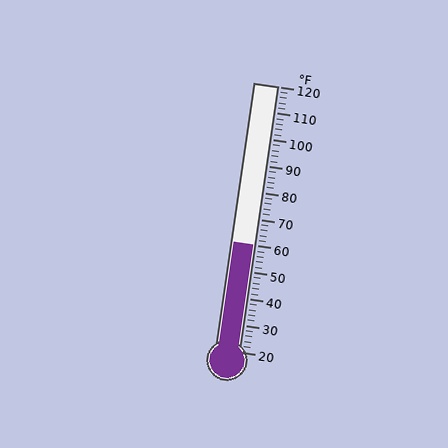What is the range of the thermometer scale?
The thermometer scale ranges from 20°F to 120°F.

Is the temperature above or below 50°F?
The temperature is above 50°F.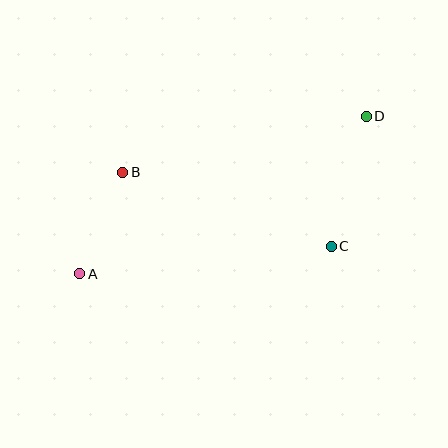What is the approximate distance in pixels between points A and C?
The distance between A and C is approximately 253 pixels.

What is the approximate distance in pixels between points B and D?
The distance between B and D is approximately 250 pixels.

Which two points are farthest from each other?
Points A and D are farthest from each other.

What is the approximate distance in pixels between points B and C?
The distance between B and C is approximately 221 pixels.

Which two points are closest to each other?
Points A and B are closest to each other.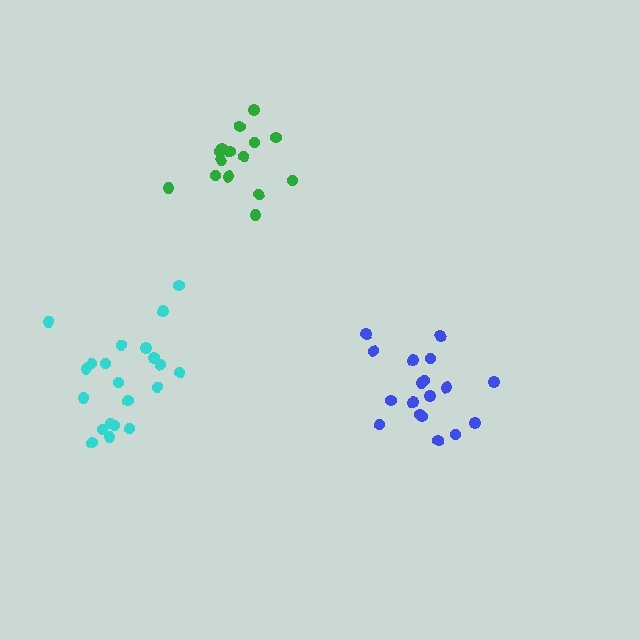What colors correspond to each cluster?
The clusters are colored: blue, green, cyan.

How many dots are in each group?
Group 1: 18 dots, Group 2: 15 dots, Group 3: 21 dots (54 total).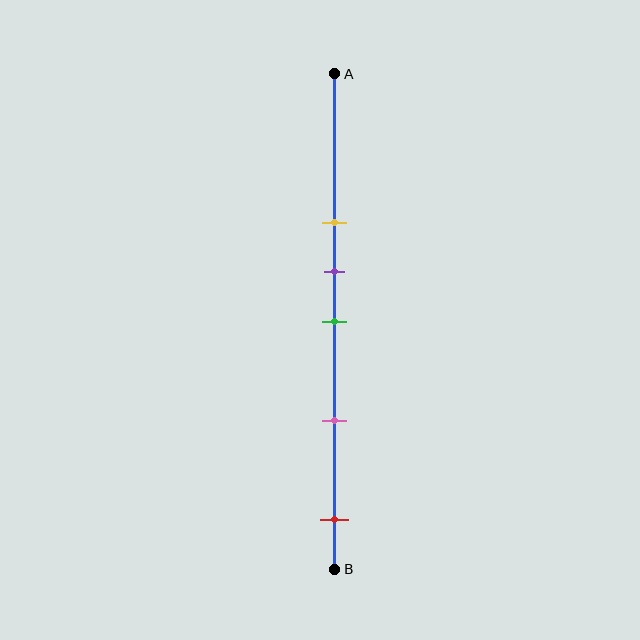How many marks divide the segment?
There are 5 marks dividing the segment.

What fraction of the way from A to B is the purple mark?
The purple mark is approximately 40% (0.4) of the way from A to B.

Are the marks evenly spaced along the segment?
No, the marks are not evenly spaced.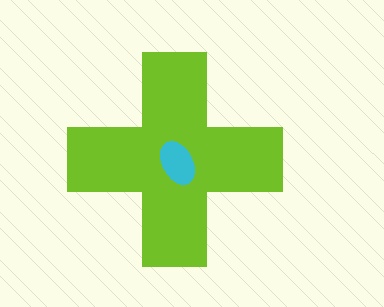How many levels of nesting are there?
2.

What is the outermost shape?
The lime cross.